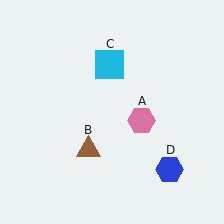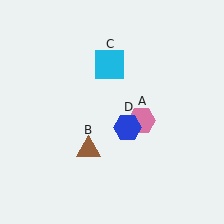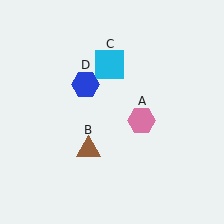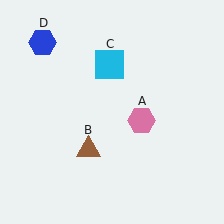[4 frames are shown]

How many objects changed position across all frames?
1 object changed position: blue hexagon (object D).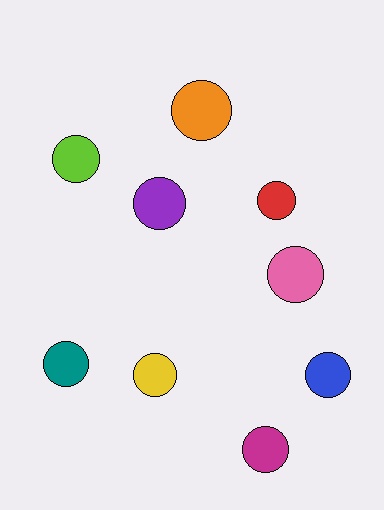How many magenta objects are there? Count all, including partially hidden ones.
There is 1 magenta object.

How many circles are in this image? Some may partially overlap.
There are 9 circles.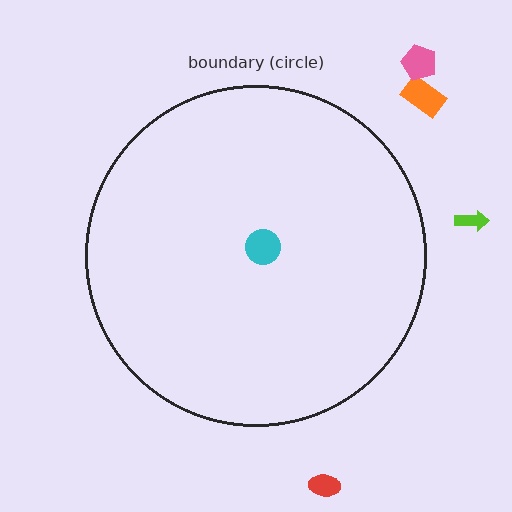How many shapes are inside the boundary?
1 inside, 4 outside.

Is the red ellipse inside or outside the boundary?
Outside.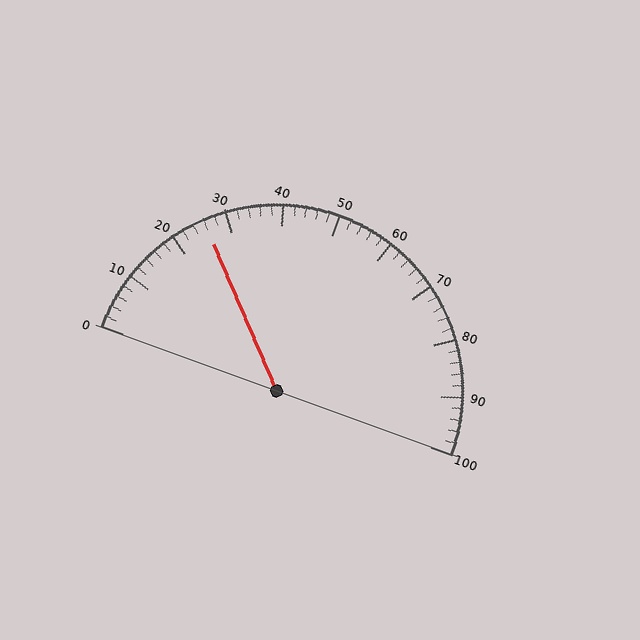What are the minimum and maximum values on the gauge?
The gauge ranges from 0 to 100.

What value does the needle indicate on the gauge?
The needle indicates approximately 26.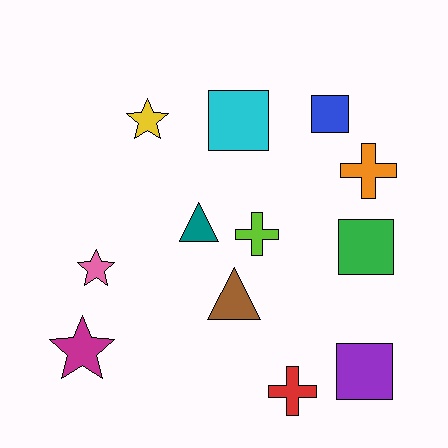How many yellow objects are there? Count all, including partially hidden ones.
There is 1 yellow object.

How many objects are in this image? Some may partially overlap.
There are 12 objects.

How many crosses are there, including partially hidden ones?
There are 3 crosses.